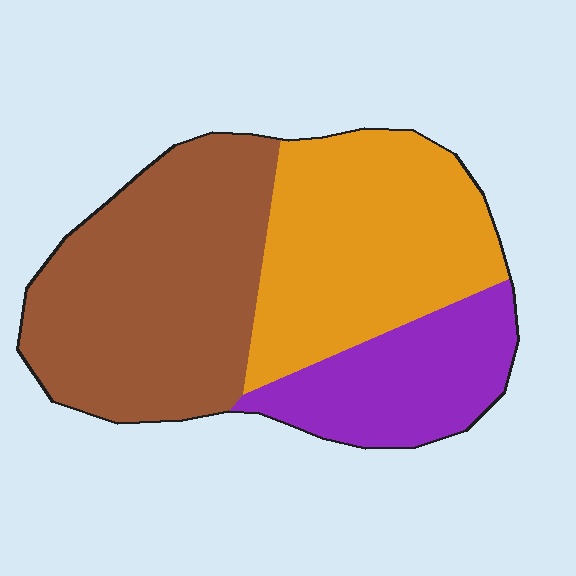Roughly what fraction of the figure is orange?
Orange covers about 35% of the figure.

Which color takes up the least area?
Purple, at roughly 20%.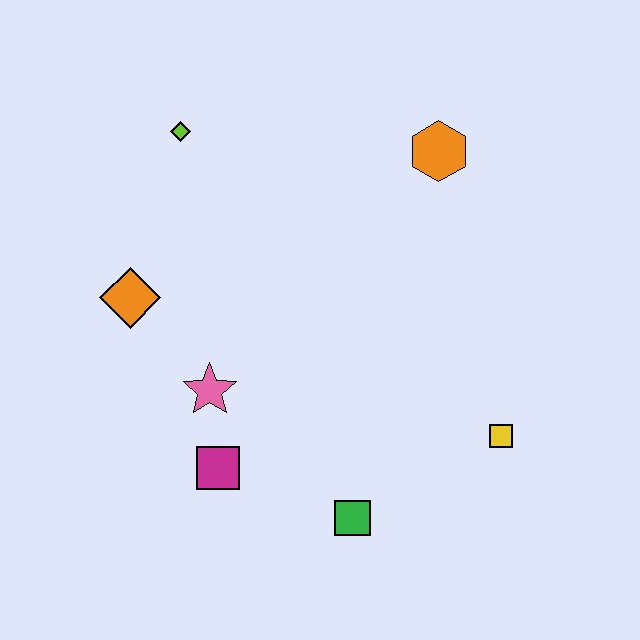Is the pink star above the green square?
Yes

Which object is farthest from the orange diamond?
The yellow square is farthest from the orange diamond.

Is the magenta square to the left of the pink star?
No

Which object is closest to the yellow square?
The green square is closest to the yellow square.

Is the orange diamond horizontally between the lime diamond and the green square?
No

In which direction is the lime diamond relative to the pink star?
The lime diamond is above the pink star.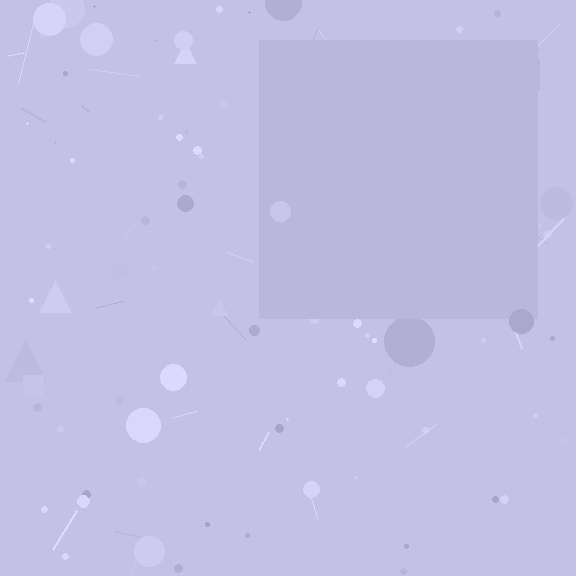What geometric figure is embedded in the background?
A square is embedded in the background.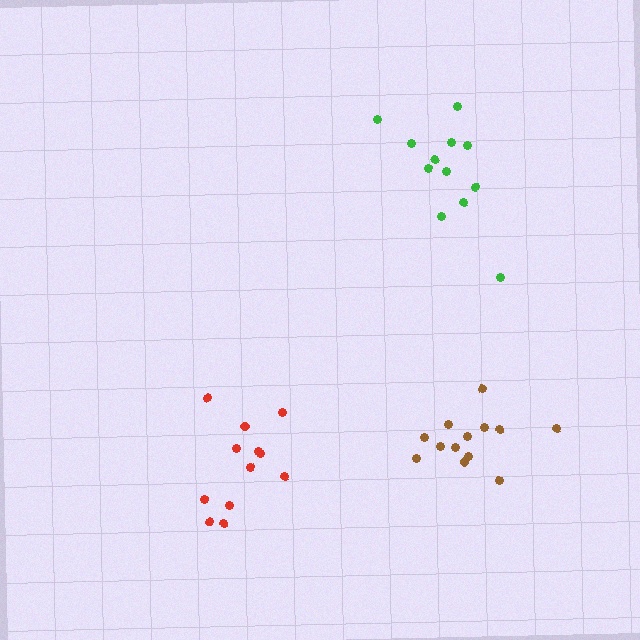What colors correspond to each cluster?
The clusters are colored: green, red, brown.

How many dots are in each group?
Group 1: 12 dots, Group 2: 12 dots, Group 3: 13 dots (37 total).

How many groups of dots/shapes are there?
There are 3 groups.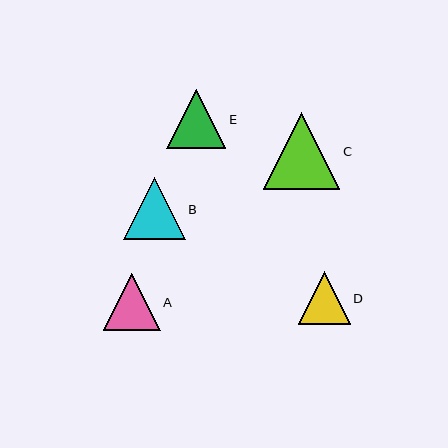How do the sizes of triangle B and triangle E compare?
Triangle B and triangle E are approximately the same size.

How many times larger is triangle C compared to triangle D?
Triangle C is approximately 1.5 times the size of triangle D.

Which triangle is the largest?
Triangle C is the largest with a size of approximately 77 pixels.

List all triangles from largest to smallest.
From largest to smallest: C, B, E, A, D.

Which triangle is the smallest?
Triangle D is the smallest with a size of approximately 52 pixels.